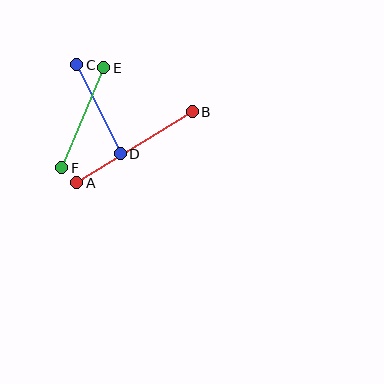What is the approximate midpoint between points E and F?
The midpoint is at approximately (83, 118) pixels.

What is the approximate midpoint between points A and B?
The midpoint is at approximately (135, 147) pixels.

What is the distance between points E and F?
The distance is approximately 109 pixels.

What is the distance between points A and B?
The distance is approximately 136 pixels.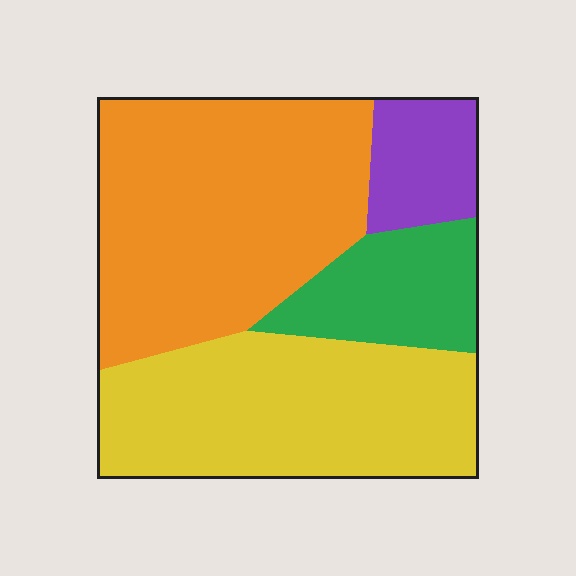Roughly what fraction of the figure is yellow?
Yellow covers 35% of the figure.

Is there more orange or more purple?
Orange.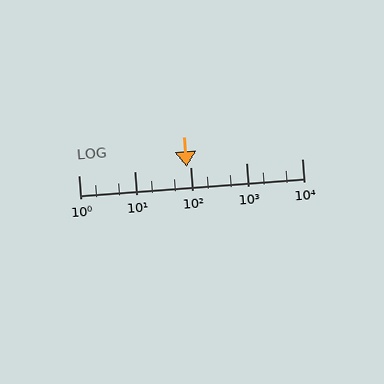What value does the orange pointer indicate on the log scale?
The pointer indicates approximately 88.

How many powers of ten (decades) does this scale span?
The scale spans 4 decades, from 1 to 10000.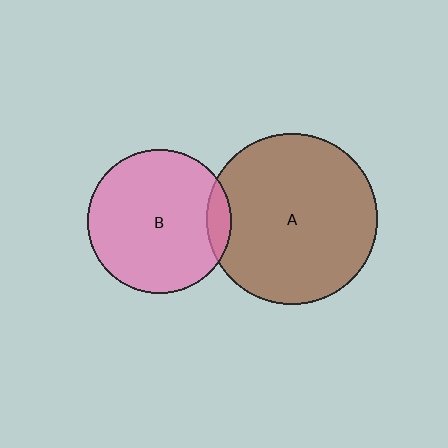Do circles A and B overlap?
Yes.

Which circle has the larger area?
Circle A (brown).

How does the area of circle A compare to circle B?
Approximately 1.4 times.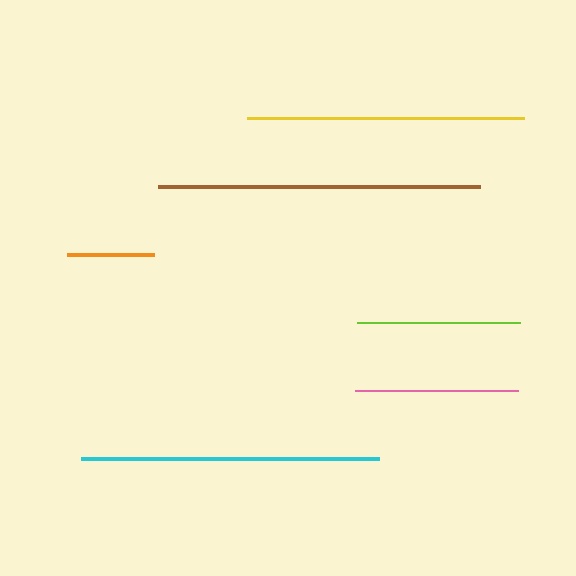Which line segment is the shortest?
The orange line is the shortest at approximately 87 pixels.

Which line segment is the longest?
The brown line is the longest at approximately 323 pixels.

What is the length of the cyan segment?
The cyan segment is approximately 297 pixels long.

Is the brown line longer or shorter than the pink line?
The brown line is longer than the pink line.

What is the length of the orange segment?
The orange segment is approximately 87 pixels long.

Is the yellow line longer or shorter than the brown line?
The brown line is longer than the yellow line.